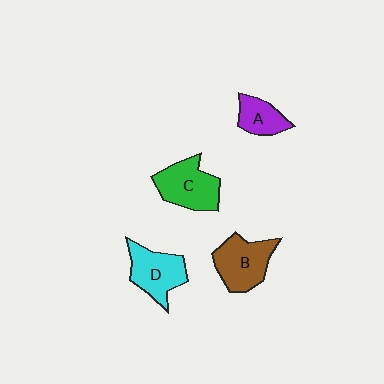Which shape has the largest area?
Shape B (brown).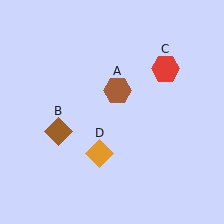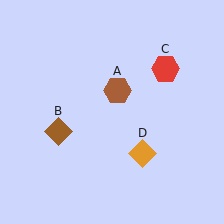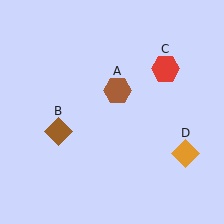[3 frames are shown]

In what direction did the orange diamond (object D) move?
The orange diamond (object D) moved right.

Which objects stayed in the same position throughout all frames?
Brown hexagon (object A) and brown diamond (object B) and red hexagon (object C) remained stationary.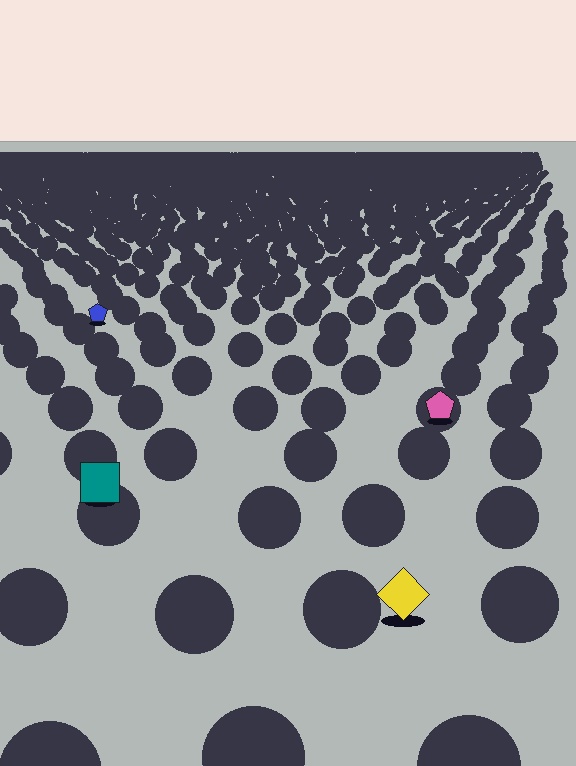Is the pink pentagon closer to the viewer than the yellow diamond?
No. The yellow diamond is closer — you can tell from the texture gradient: the ground texture is coarser near it.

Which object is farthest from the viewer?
The blue pentagon is farthest from the viewer. It appears smaller and the ground texture around it is denser.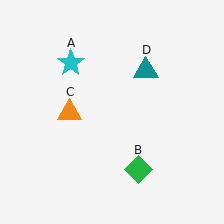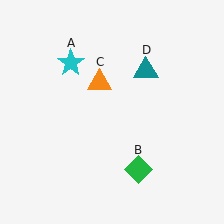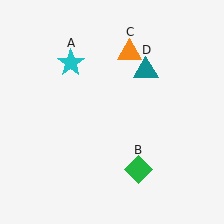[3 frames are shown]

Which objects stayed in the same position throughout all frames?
Cyan star (object A) and green diamond (object B) and teal triangle (object D) remained stationary.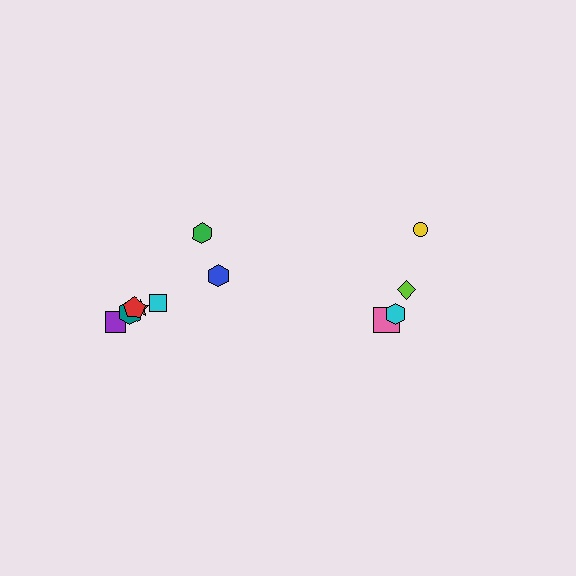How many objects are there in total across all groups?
There are 11 objects.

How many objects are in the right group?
There are 4 objects.